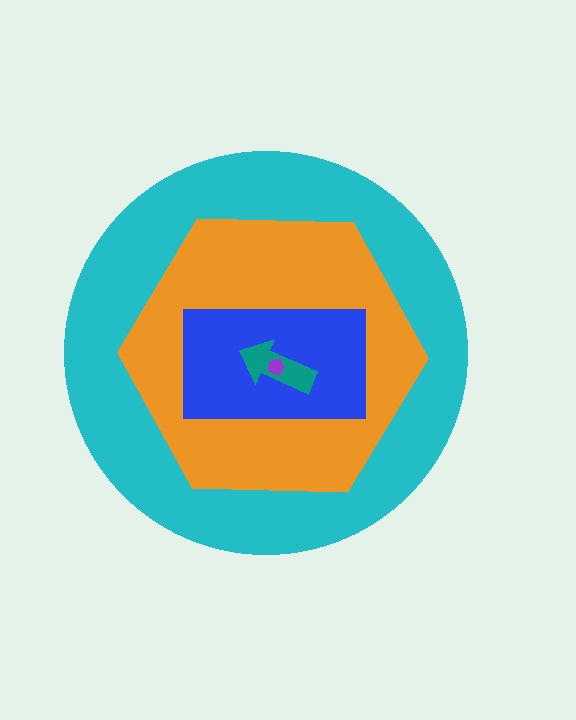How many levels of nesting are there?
5.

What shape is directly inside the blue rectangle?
The teal arrow.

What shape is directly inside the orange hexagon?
The blue rectangle.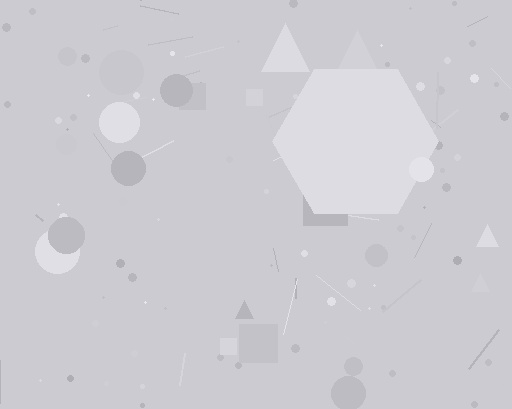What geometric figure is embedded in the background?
A hexagon is embedded in the background.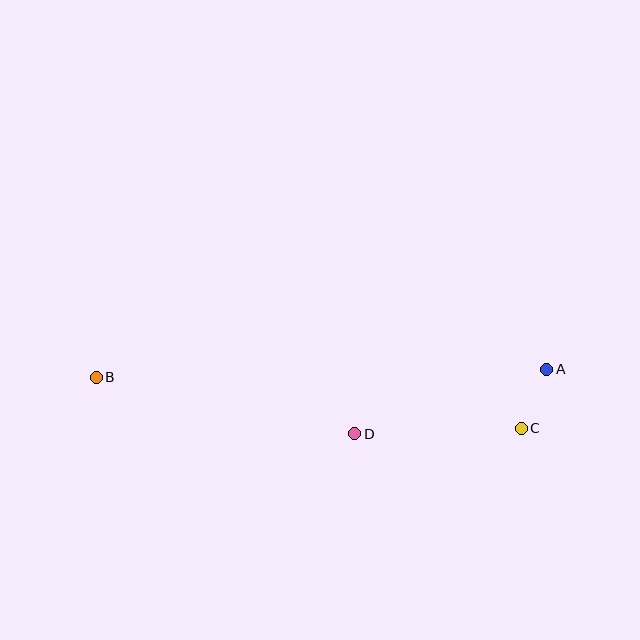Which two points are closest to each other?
Points A and C are closest to each other.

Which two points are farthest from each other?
Points A and B are farthest from each other.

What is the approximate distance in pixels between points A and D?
The distance between A and D is approximately 203 pixels.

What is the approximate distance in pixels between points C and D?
The distance between C and D is approximately 167 pixels.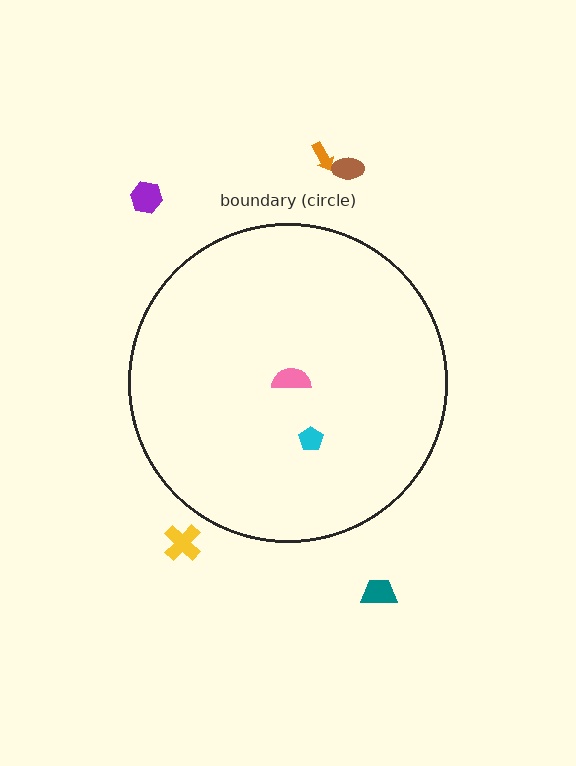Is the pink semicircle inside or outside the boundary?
Inside.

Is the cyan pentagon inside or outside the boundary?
Inside.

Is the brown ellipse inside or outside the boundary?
Outside.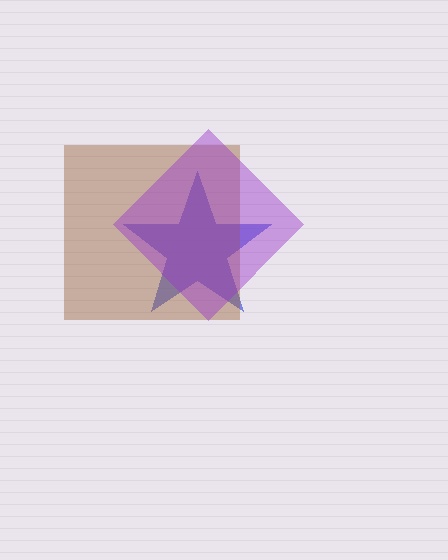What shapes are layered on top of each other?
The layered shapes are: a blue star, a brown square, a purple diamond.